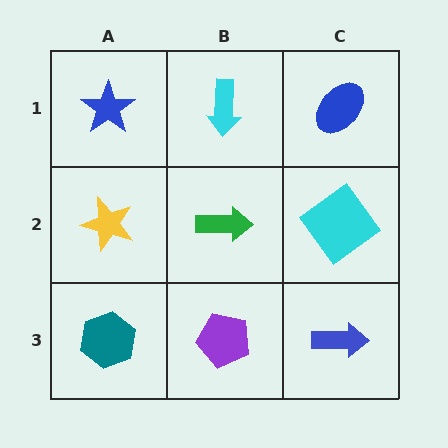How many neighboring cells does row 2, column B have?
4.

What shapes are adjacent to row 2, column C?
A blue ellipse (row 1, column C), a blue arrow (row 3, column C), a green arrow (row 2, column B).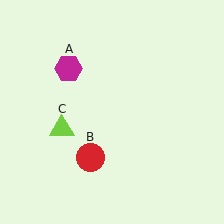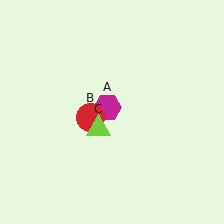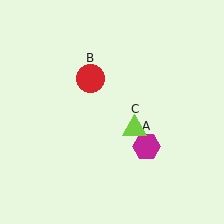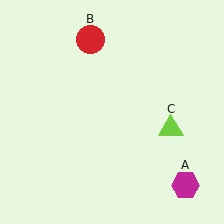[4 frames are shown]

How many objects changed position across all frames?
3 objects changed position: magenta hexagon (object A), red circle (object B), lime triangle (object C).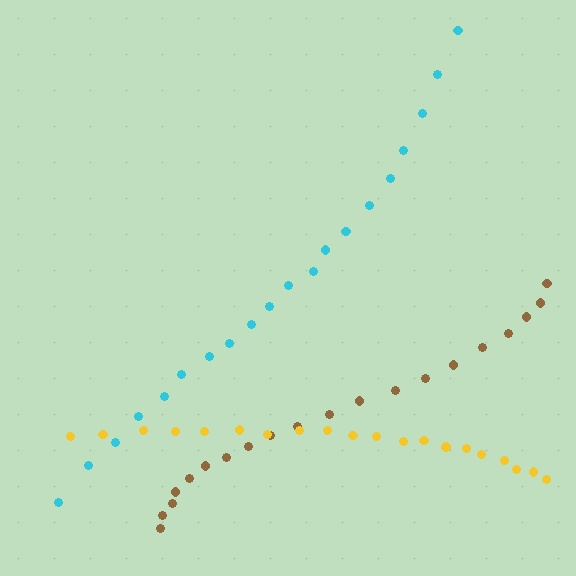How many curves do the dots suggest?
There are 3 distinct paths.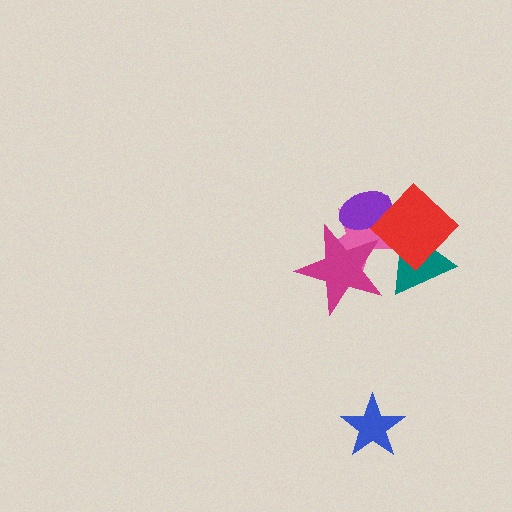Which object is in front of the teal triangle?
The red diamond is in front of the teal triangle.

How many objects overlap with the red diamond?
3 objects overlap with the red diamond.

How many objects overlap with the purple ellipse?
3 objects overlap with the purple ellipse.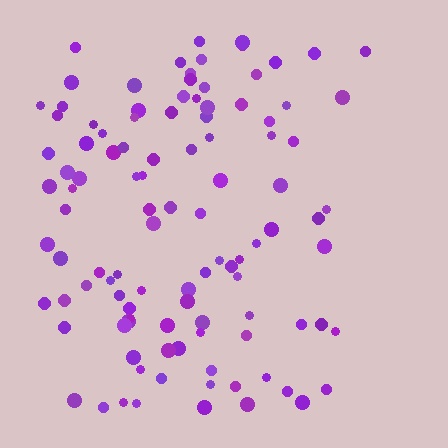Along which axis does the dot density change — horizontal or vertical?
Horizontal.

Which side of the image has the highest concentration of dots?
The left.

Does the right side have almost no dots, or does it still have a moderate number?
Still a moderate number, just noticeably fewer than the left.